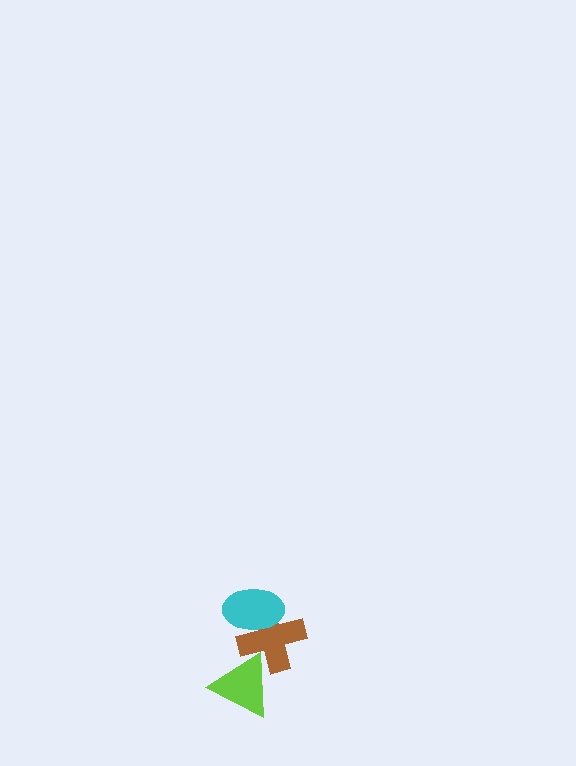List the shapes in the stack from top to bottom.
From top to bottom: the cyan ellipse, the brown cross, the lime triangle.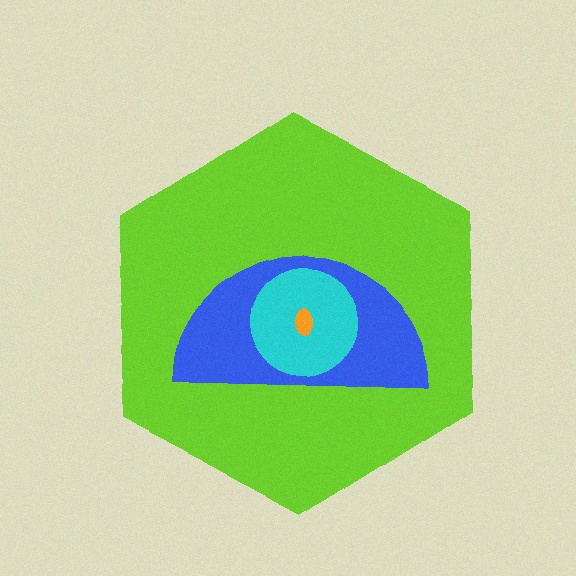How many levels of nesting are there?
4.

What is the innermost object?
The orange ellipse.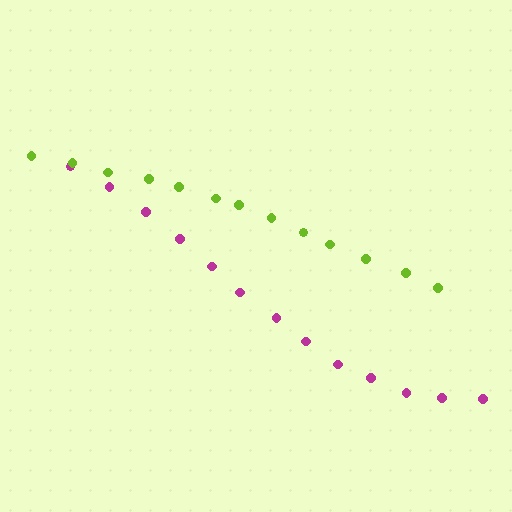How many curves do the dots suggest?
There are 2 distinct paths.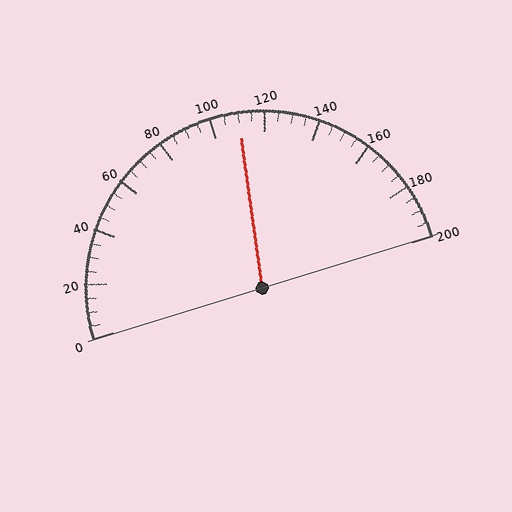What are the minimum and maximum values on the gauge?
The gauge ranges from 0 to 200.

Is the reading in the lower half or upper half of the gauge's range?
The reading is in the upper half of the range (0 to 200).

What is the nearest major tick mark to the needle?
The nearest major tick mark is 120.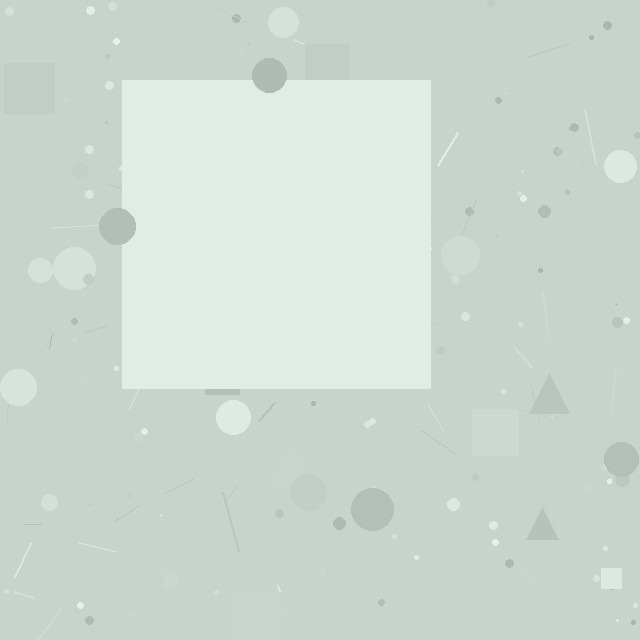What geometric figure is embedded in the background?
A square is embedded in the background.